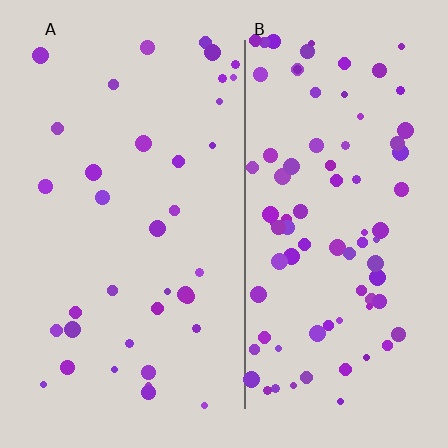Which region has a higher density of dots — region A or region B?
B (the right).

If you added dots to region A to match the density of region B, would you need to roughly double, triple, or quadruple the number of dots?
Approximately double.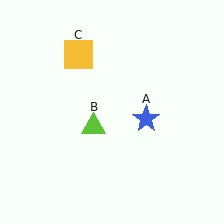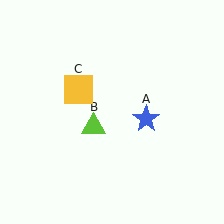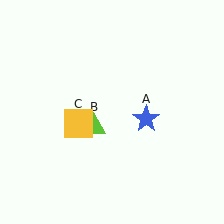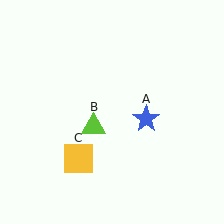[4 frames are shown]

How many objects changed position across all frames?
1 object changed position: yellow square (object C).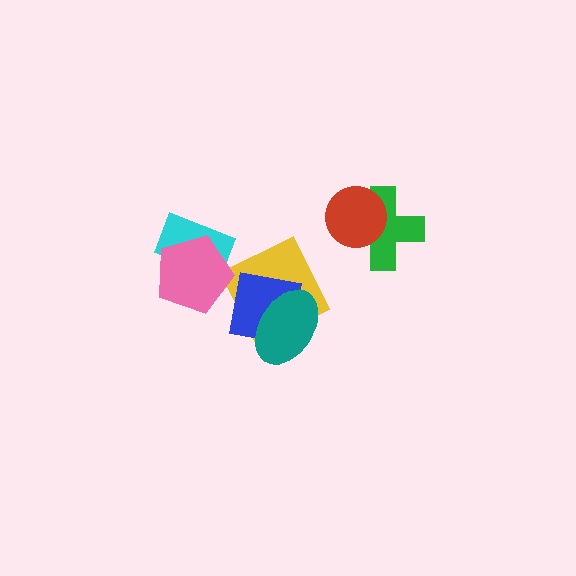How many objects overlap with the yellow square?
2 objects overlap with the yellow square.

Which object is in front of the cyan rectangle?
The pink pentagon is in front of the cyan rectangle.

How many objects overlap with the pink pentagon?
1 object overlaps with the pink pentagon.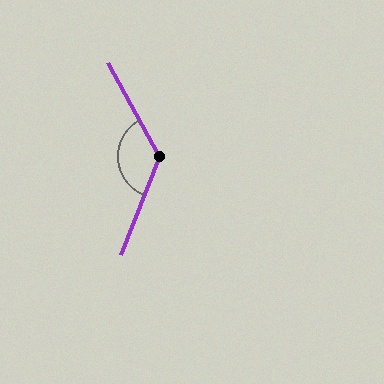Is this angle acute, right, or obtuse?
It is obtuse.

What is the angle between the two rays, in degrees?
Approximately 129 degrees.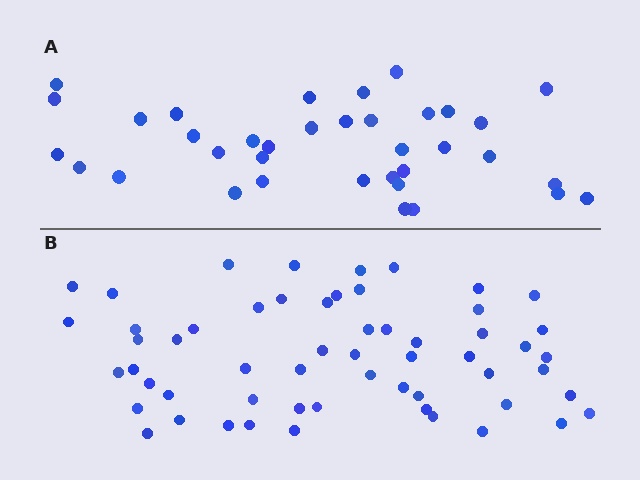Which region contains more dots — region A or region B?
Region B (the bottom region) has more dots.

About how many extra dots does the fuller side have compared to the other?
Region B has approximately 20 more dots than region A.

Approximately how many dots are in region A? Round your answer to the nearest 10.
About 40 dots. (The exact count is 36, which rounds to 40.)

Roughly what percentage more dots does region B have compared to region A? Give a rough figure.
About 60% more.